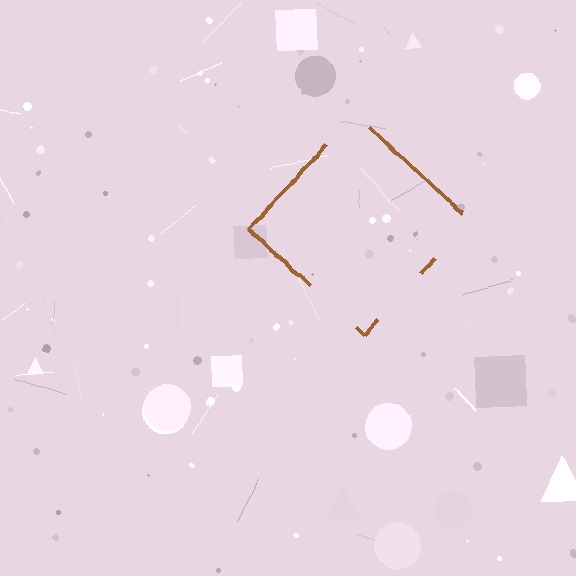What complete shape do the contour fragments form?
The contour fragments form a diamond.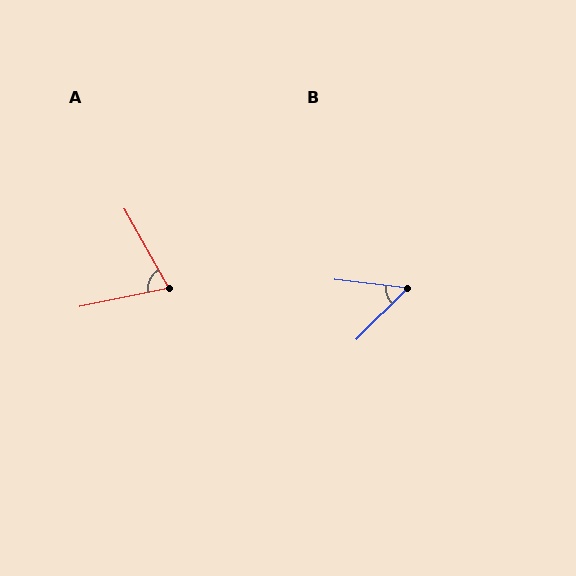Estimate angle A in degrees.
Approximately 72 degrees.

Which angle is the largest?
A, at approximately 72 degrees.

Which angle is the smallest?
B, at approximately 51 degrees.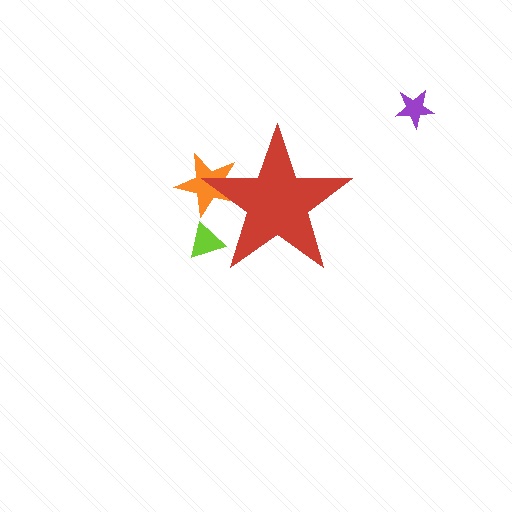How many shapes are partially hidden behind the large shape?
2 shapes are partially hidden.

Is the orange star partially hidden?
Yes, the orange star is partially hidden behind the red star.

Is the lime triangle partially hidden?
Yes, the lime triangle is partially hidden behind the red star.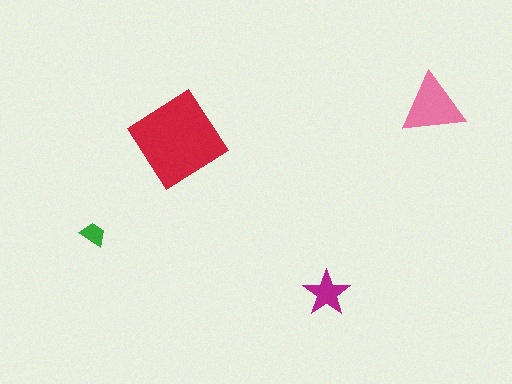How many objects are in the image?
There are 4 objects in the image.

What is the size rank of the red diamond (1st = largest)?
1st.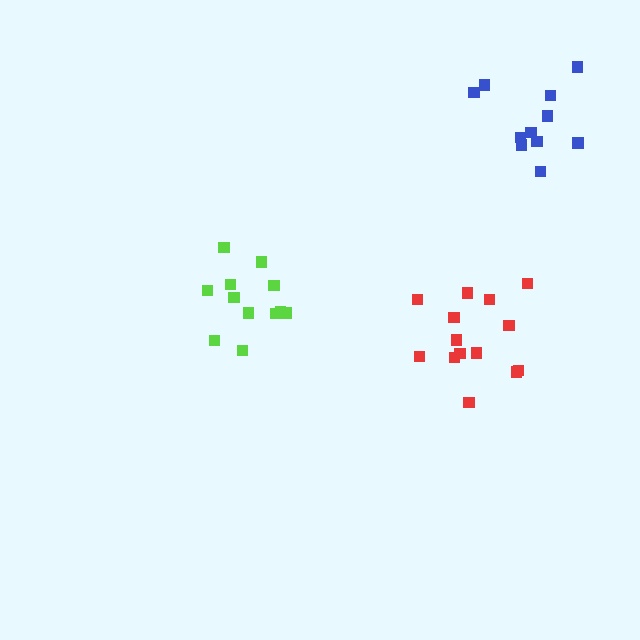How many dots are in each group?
Group 1: 14 dots, Group 2: 12 dots, Group 3: 11 dots (37 total).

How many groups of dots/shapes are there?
There are 3 groups.